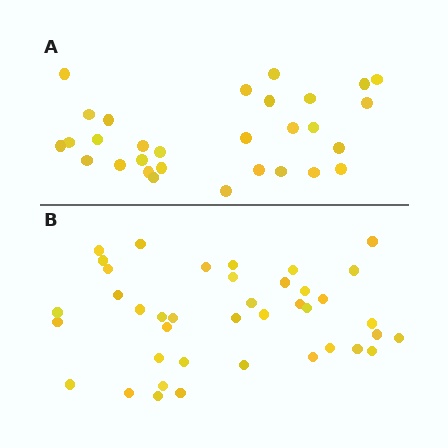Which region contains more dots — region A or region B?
Region B (the bottom region) has more dots.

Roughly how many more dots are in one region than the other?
Region B has roughly 10 or so more dots than region A.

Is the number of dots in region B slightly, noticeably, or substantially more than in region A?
Region B has noticeably more, but not dramatically so. The ratio is roughly 1.3 to 1.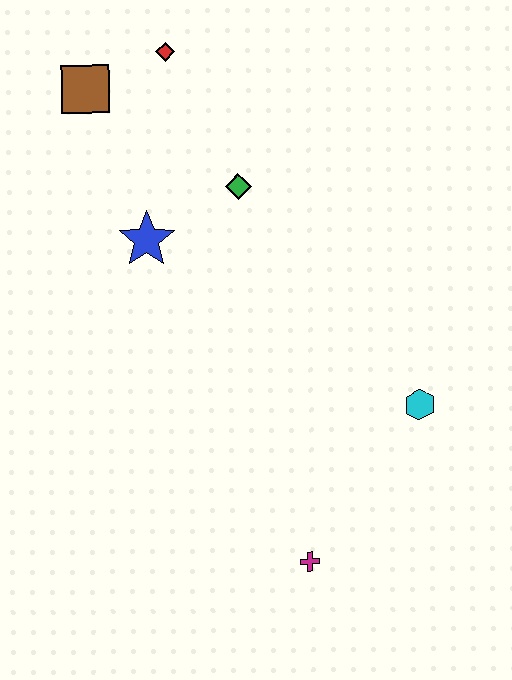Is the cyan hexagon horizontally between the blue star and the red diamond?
No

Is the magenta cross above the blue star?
No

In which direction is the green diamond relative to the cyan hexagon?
The green diamond is above the cyan hexagon.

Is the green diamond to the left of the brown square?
No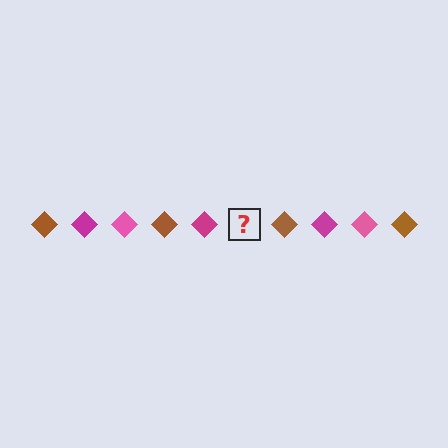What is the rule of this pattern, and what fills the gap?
The rule is that the pattern cycles through brown, magenta, pink diamonds. The gap should be filled with a pink diamond.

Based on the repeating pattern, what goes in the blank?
The blank should be a pink diamond.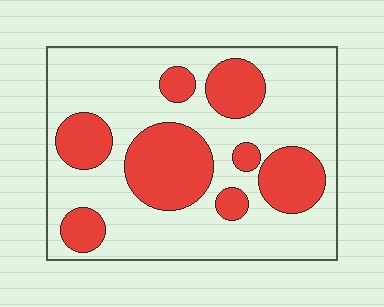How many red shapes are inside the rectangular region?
8.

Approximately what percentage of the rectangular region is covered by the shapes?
Approximately 30%.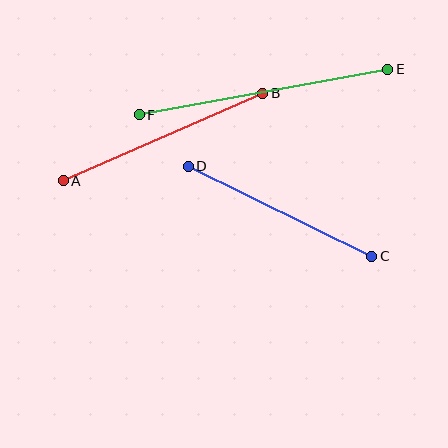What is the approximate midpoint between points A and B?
The midpoint is at approximately (163, 137) pixels.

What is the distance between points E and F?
The distance is approximately 253 pixels.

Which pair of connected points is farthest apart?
Points E and F are farthest apart.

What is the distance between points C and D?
The distance is approximately 204 pixels.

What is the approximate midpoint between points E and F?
The midpoint is at approximately (263, 92) pixels.